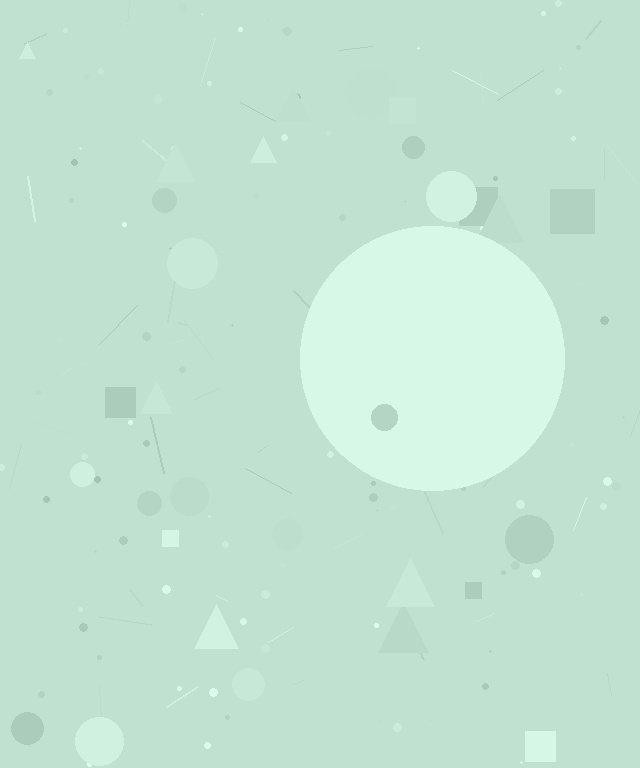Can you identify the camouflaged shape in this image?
The camouflaged shape is a circle.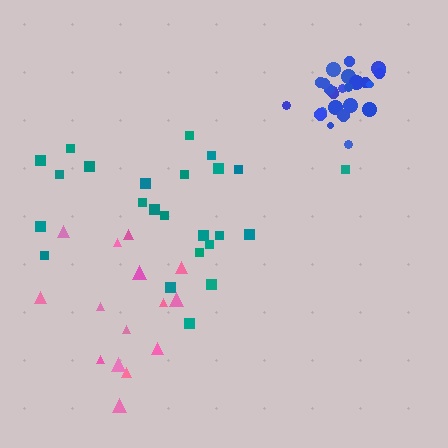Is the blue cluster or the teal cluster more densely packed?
Blue.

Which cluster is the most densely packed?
Blue.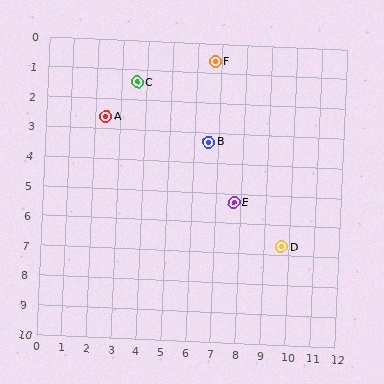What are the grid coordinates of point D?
Point D is at approximately (9.7, 6.7).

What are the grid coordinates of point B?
Point B is at approximately (6.6, 3.3).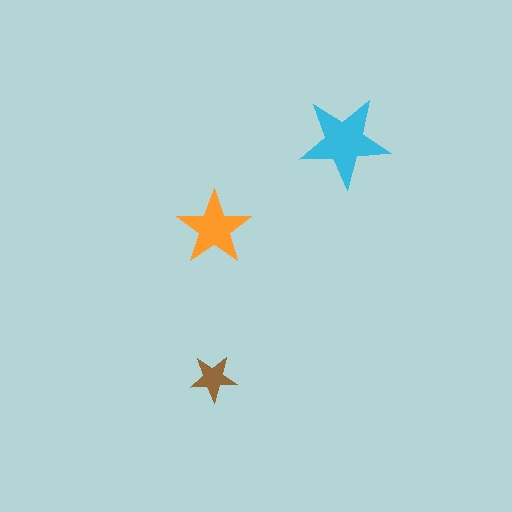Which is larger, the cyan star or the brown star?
The cyan one.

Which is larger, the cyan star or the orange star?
The cyan one.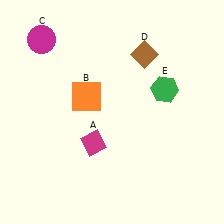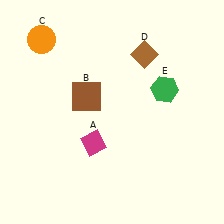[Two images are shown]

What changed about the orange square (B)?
In Image 1, B is orange. In Image 2, it changed to brown.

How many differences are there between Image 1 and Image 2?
There are 2 differences between the two images.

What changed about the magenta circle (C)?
In Image 1, C is magenta. In Image 2, it changed to orange.